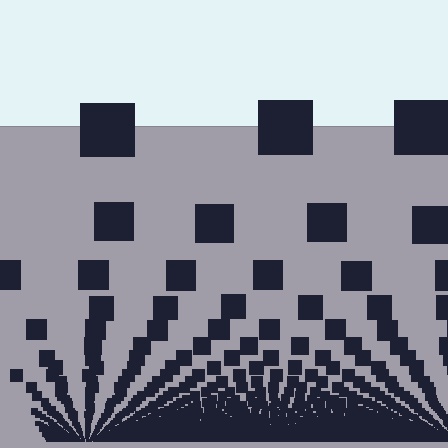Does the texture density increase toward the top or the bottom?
Density increases toward the bottom.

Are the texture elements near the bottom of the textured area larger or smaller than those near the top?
Smaller. The gradient is inverted — elements near the bottom are smaller and denser.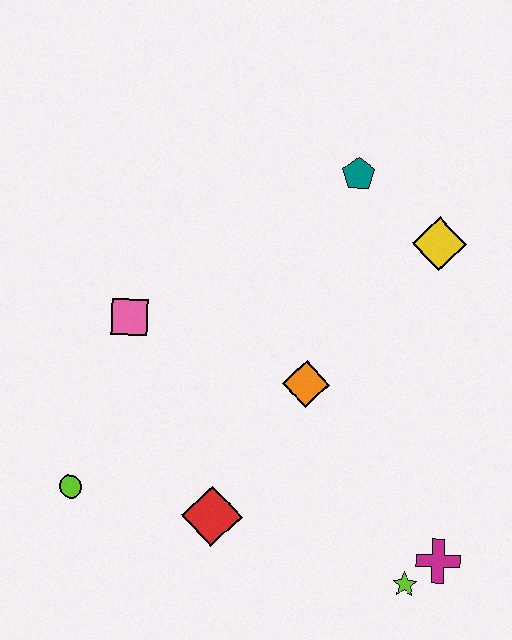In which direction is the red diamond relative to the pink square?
The red diamond is below the pink square.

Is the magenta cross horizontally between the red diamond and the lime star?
No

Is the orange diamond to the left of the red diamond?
No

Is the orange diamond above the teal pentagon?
No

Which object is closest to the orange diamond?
The red diamond is closest to the orange diamond.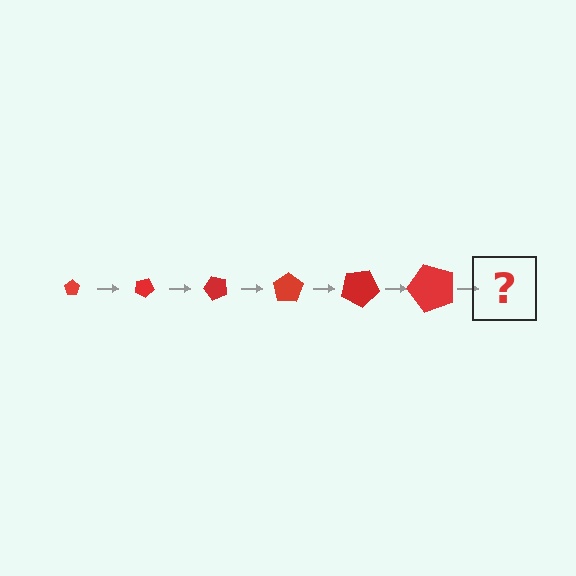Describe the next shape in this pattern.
It should be a pentagon, larger than the previous one and rotated 150 degrees from the start.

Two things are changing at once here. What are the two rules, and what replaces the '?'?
The two rules are that the pentagon grows larger each step and it rotates 25 degrees each step. The '?' should be a pentagon, larger than the previous one and rotated 150 degrees from the start.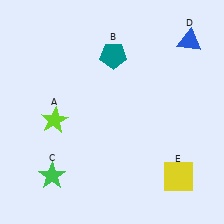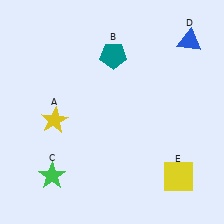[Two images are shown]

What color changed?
The star (A) changed from lime in Image 1 to yellow in Image 2.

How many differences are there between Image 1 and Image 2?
There is 1 difference between the two images.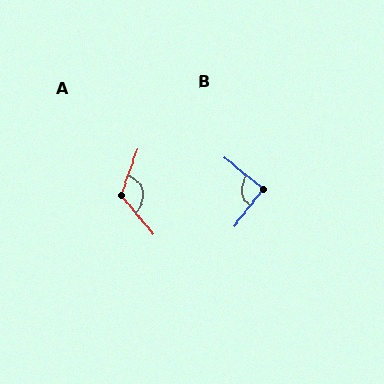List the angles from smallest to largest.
B (91°), A (121°).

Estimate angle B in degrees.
Approximately 91 degrees.